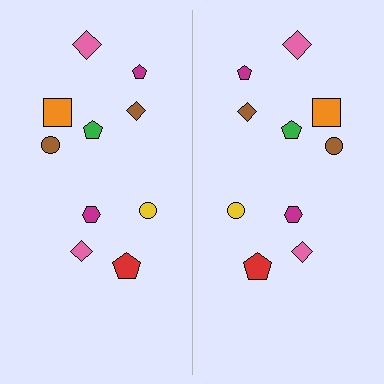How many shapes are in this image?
There are 20 shapes in this image.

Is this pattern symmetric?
Yes, this pattern has bilateral (reflection) symmetry.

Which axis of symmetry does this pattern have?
The pattern has a vertical axis of symmetry running through the center of the image.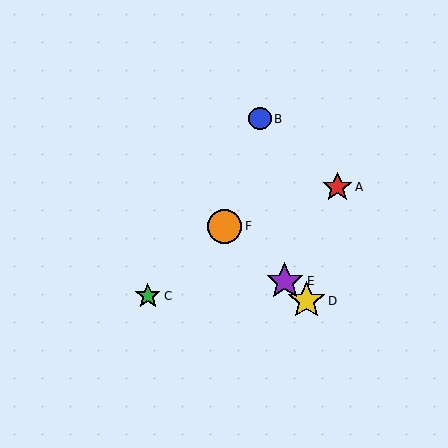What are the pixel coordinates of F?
Object F is at (225, 226).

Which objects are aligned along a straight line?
Objects D, E, F are aligned along a straight line.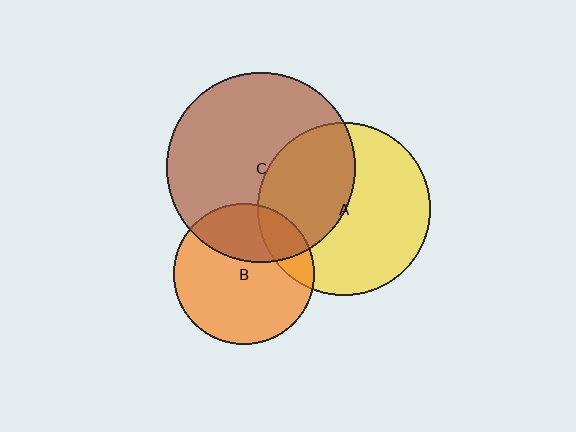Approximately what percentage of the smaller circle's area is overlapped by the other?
Approximately 15%.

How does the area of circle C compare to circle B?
Approximately 1.8 times.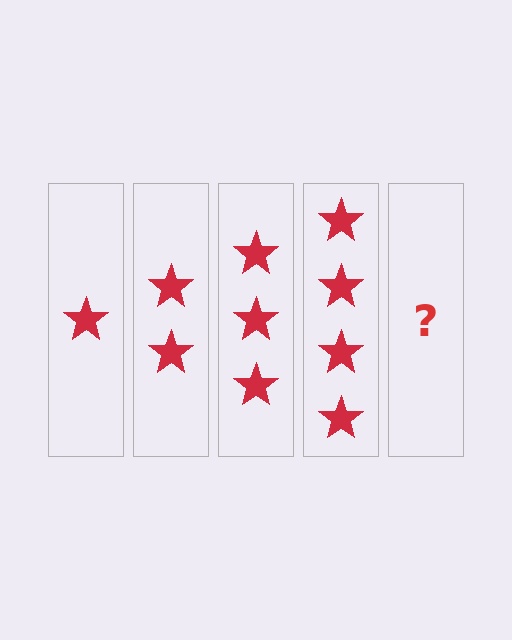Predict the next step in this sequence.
The next step is 5 stars.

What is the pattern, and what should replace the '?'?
The pattern is that each step adds one more star. The '?' should be 5 stars.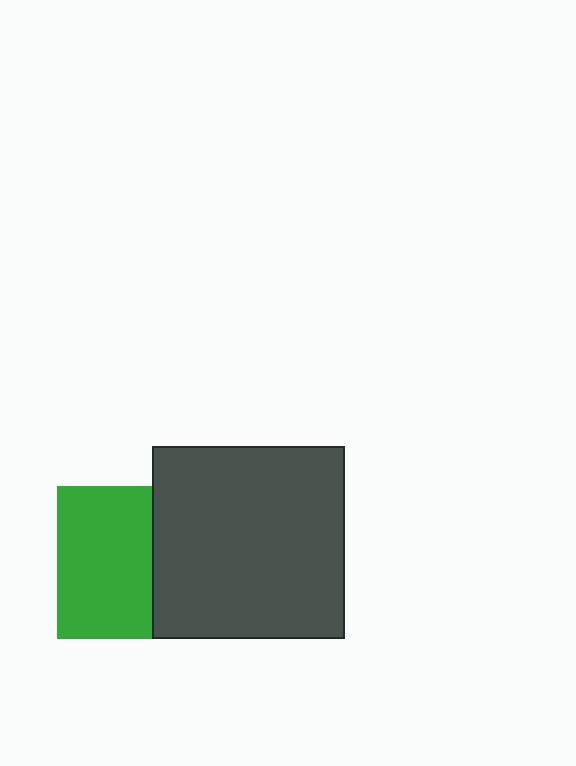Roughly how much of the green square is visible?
About half of it is visible (roughly 62%).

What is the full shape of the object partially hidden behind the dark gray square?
The partially hidden object is a green square.